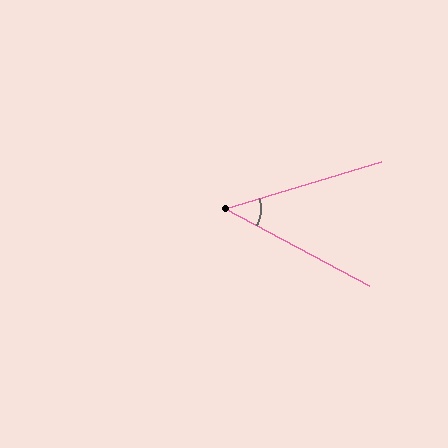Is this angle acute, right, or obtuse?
It is acute.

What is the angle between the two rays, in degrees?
Approximately 45 degrees.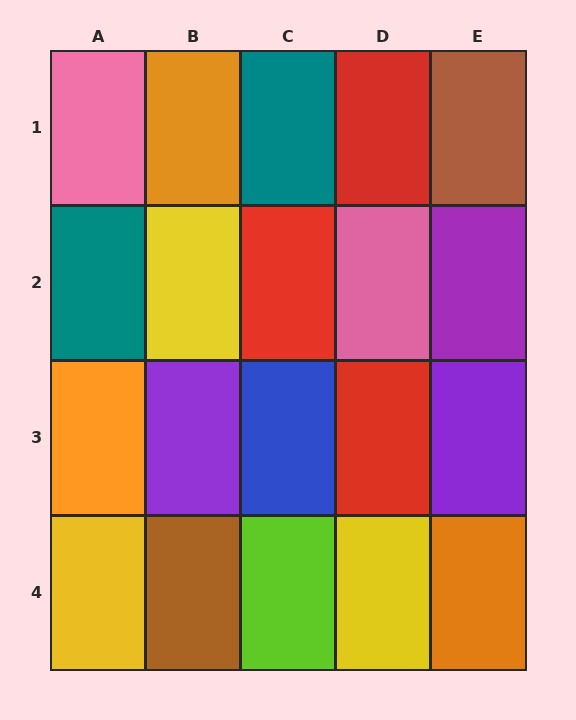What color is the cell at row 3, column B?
Purple.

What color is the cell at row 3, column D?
Red.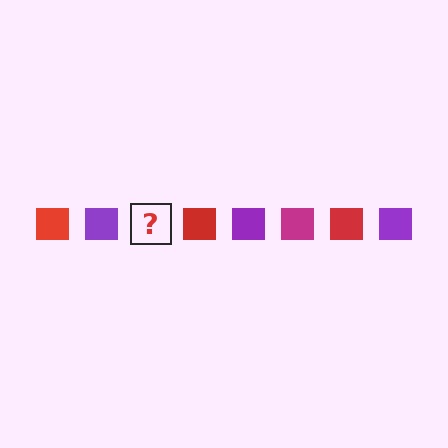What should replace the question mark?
The question mark should be replaced with a magenta square.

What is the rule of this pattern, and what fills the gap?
The rule is that the pattern cycles through red, purple, magenta squares. The gap should be filled with a magenta square.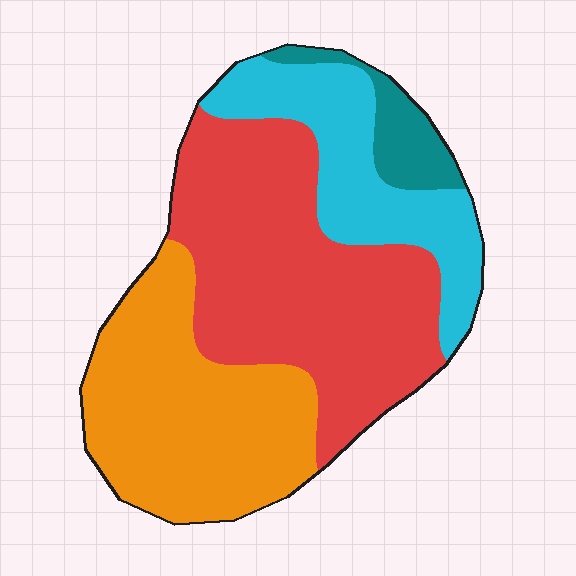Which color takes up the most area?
Red, at roughly 40%.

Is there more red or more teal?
Red.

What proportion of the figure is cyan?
Cyan covers about 20% of the figure.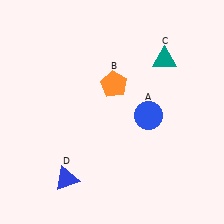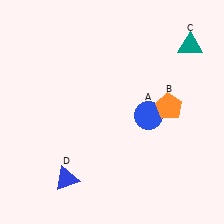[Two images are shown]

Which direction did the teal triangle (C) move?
The teal triangle (C) moved right.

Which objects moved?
The objects that moved are: the orange pentagon (B), the teal triangle (C).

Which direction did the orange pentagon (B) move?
The orange pentagon (B) moved right.